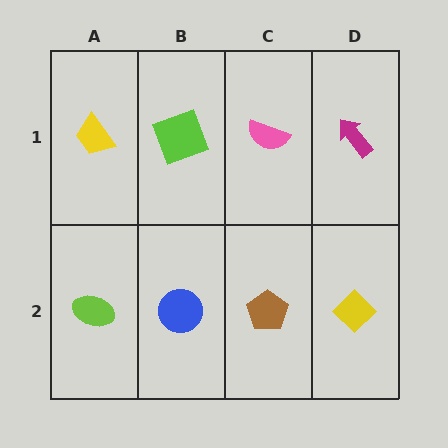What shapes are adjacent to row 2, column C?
A pink semicircle (row 1, column C), a blue circle (row 2, column B), a yellow diamond (row 2, column D).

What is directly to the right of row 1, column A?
A lime square.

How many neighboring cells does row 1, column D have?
2.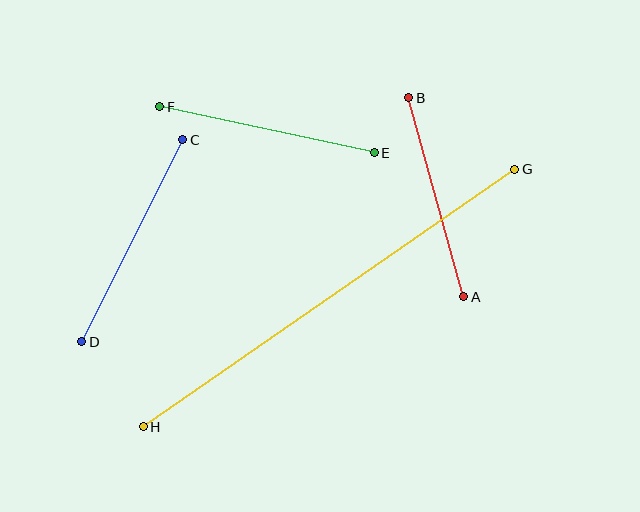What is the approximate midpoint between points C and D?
The midpoint is at approximately (132, 241) pixels.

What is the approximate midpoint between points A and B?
The midpoint is at approximately (436, 197) pixels.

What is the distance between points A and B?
The distance is approximately 207 pixels.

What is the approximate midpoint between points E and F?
The midpoint is at approximately (267, 130) pixels.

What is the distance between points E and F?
The distance is approximately 220 pixels.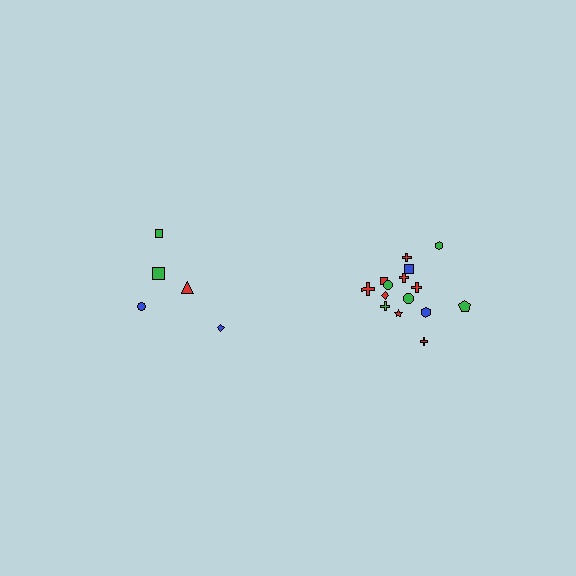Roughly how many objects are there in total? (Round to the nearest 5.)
Roughly 20 objects in total.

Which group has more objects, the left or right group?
The right group.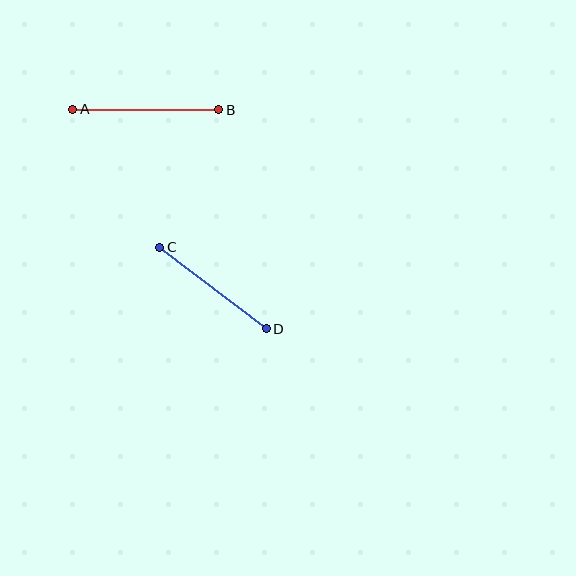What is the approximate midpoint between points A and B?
The midpoint is at approximately (146, 109) pixels.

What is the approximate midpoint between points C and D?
The midpoint is at approximately (213, 288) pixels.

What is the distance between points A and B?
The distance is approximately 146 pixels.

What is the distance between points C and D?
The distance is approximately 134 pixels.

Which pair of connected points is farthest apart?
Points A and B are farthest apart.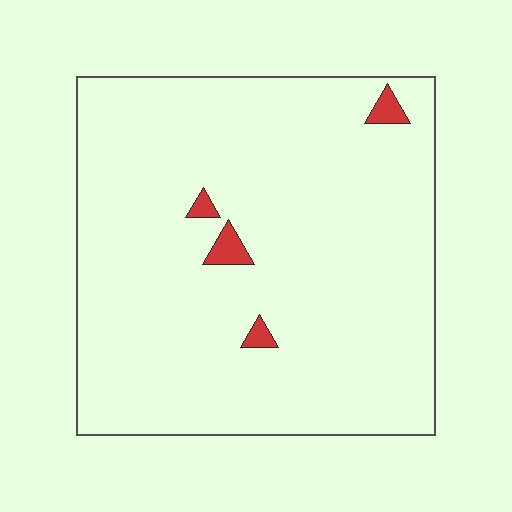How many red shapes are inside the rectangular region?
4.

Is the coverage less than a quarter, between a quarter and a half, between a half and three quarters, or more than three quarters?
Less than a quarter.